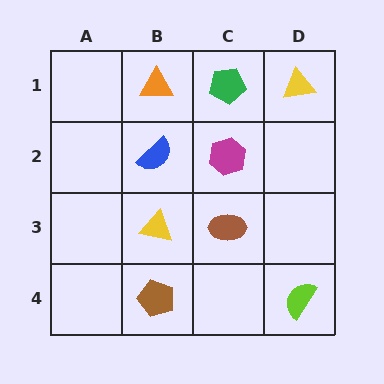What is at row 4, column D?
A lime semicircle.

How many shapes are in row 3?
2 shapes.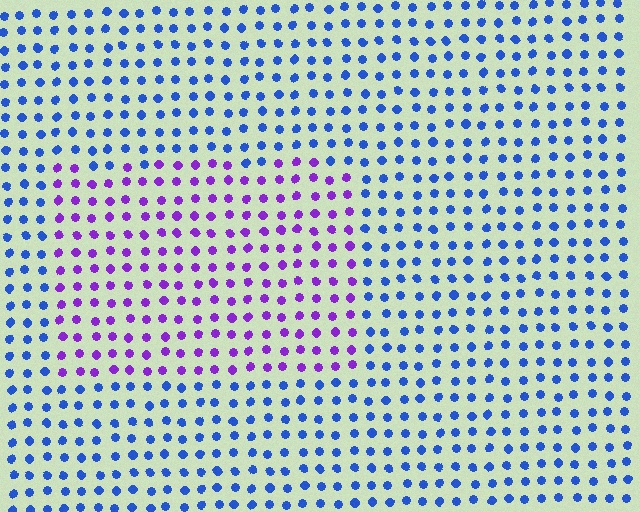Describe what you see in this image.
The image is filled with small blue elements in a uniform arrangement. A rectangle-shaped region is visible where the elements are tinted to a slightly different hue, forming a subtle color boundary.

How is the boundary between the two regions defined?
The boundary is defined purely by a slight shift in hue (about 54 degrees). Spacing, size, and orientation are identical on both sides.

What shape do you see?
I see a rectangle.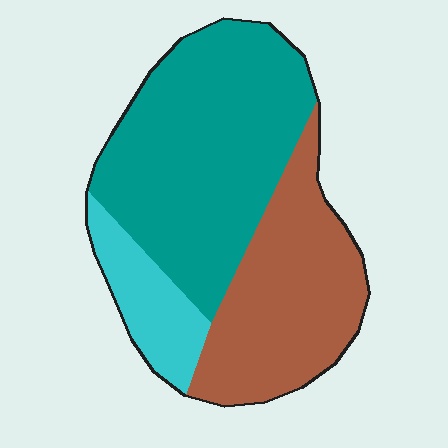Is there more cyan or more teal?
Teal.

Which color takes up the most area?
Teal, at roughly 50%.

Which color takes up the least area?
Cyan, at roughly 15%.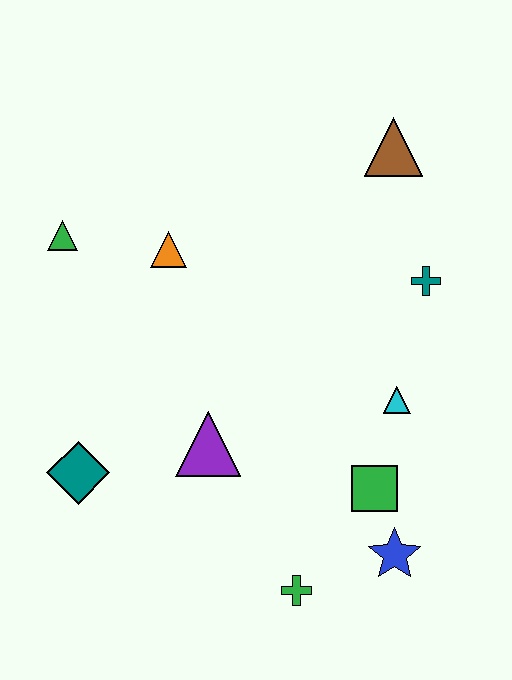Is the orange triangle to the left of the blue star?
Yes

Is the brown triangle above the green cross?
Yes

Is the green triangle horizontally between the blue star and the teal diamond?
No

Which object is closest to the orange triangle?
The green triangle is closest to the orange triangle.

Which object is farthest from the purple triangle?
The brown triangle is farthest from the purple triangle.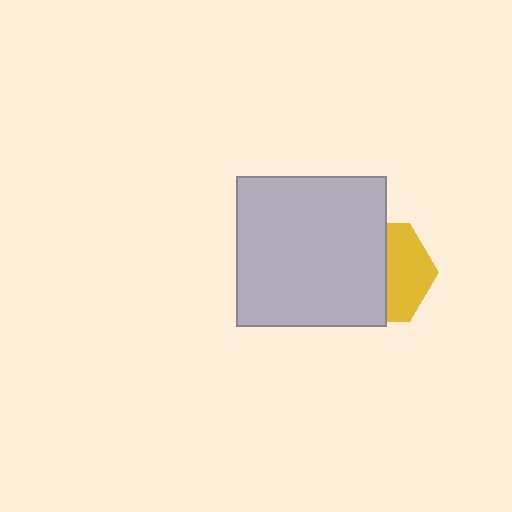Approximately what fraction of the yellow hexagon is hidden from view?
Roughly 57% of the yellow hexagon is hidden behind the light gray square.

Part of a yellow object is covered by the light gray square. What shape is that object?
It is a hexagon.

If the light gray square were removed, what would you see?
You would see the complete yellow hexagon.